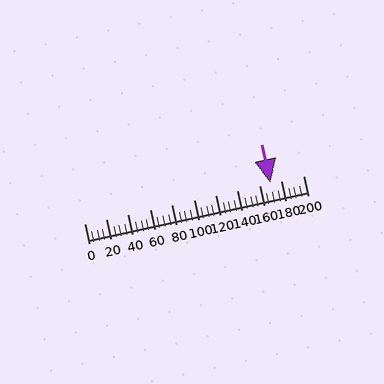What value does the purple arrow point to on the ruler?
The purple arrow points to approximately 170.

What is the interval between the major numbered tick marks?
The major tick marks are spaced 20 units apart.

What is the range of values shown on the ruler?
The ruler shows values from 0 to 200.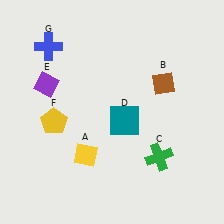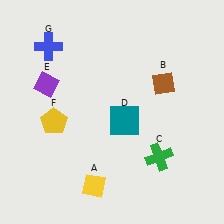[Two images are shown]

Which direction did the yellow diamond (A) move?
The yellow diamond (A) moved down.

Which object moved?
The yellow diamond (A) moved down.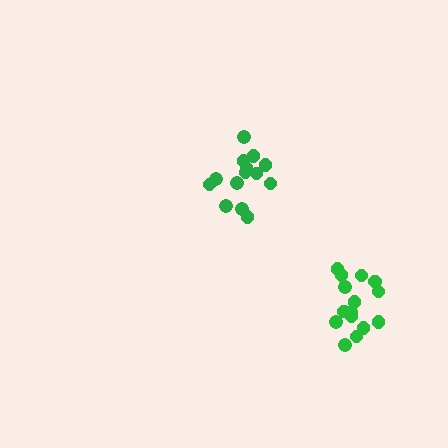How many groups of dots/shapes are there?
There are 2 groups.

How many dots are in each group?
Group 1: 14 dots, Group 2: 15 dots (29 total).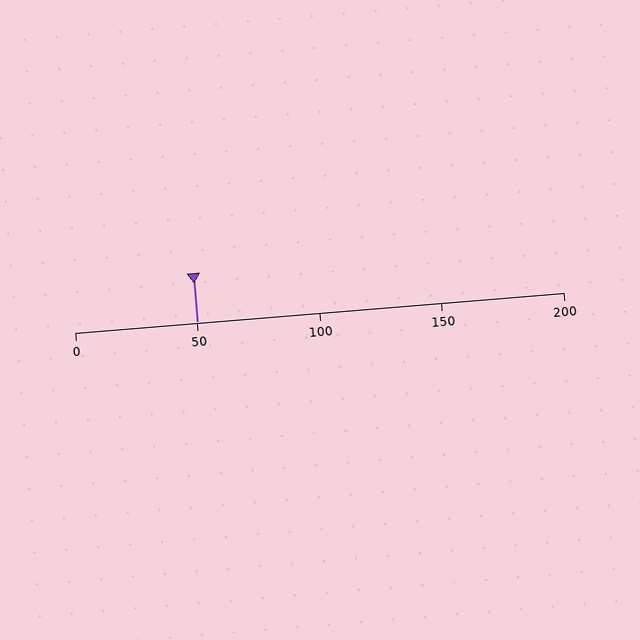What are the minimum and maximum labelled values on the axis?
The axis runs from 0 to 200.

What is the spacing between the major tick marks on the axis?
The major ticks are spaced 50 apart.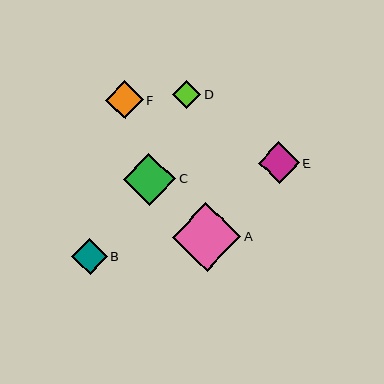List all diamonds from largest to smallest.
From largest to smallest: A, C, E, F, B, D.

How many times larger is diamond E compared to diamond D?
Diamond E is approximately 1.5 times the size of diamond D.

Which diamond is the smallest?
Diamond D is the smallest with a size of approximately 28 pixels.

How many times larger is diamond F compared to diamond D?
Diamond F is approximately 1.3 times the size of diamond D.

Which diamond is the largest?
Diamond A is the largest with a size of approximately 68 pixels.